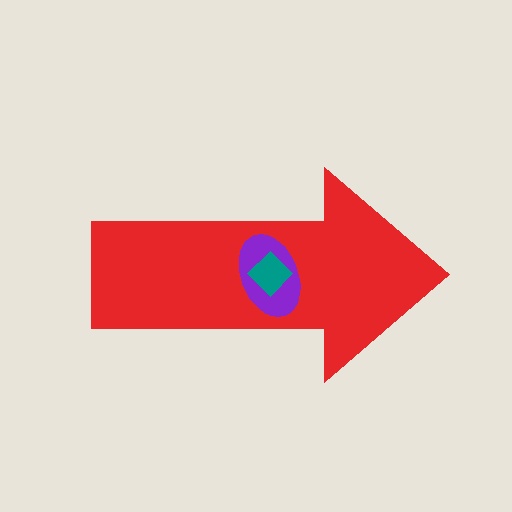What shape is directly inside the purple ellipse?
The teal diamond.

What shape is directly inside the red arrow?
The purple ellipse.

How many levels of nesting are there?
3.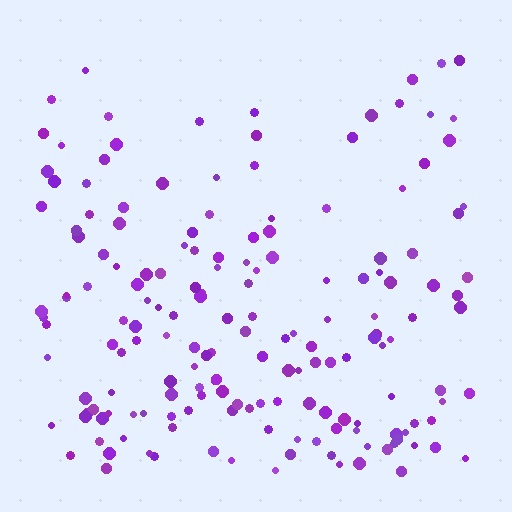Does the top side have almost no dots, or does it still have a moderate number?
Still a moderate number, just noticeably fewer than the bottom.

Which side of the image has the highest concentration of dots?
The bottom.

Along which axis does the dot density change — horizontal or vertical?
Vertical.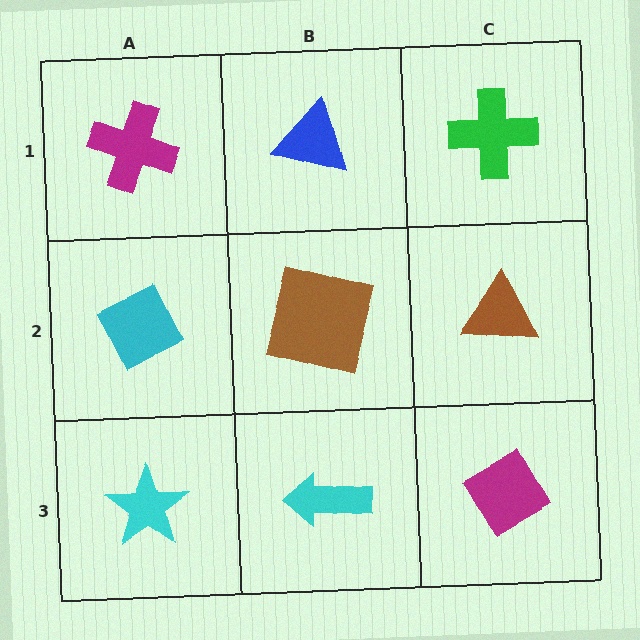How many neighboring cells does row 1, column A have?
2.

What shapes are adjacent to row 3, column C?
A brown triangle (row 2, column C), a cyan arrow (row 3, column B).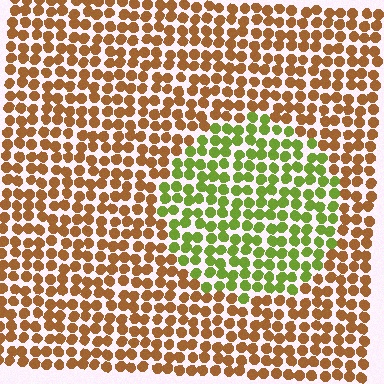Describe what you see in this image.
The image is filled with small brown elements in a uniform arrangement. A circle-shaped region is visible where the elements are tinted to a slightly different hue, forming a subtle color boundary.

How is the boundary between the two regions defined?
The boundary is defined purely by a slight shift in hue (about 61 degrees). Spacing, size, and orientation are identical on both sides.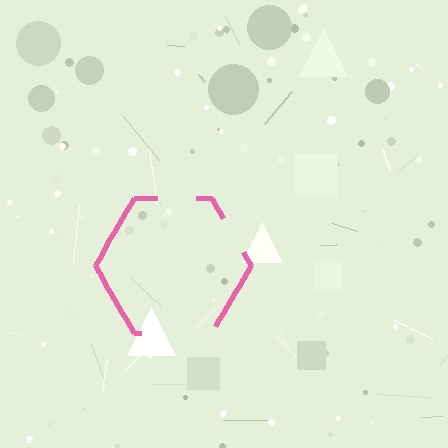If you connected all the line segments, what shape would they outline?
They would outline a hexagon.